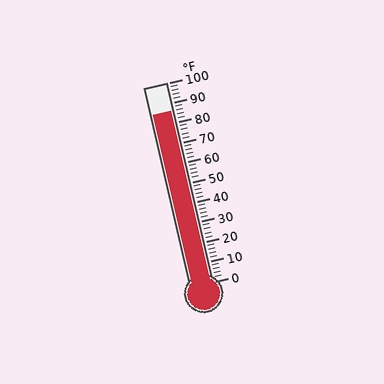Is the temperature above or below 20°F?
The temperature is above 20°F.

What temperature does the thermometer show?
The thermometer shows approximately 86°F.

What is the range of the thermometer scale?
The thermometer scale ranges from 0°F to 100°F.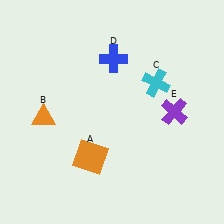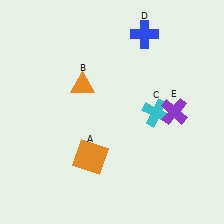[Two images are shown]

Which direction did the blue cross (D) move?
The blue cross (D) moved right.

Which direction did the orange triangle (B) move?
The orange triangle (B) moved right.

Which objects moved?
The objects that moved are: the orange triangle (B), the cyan cross (C), the blue cross (D).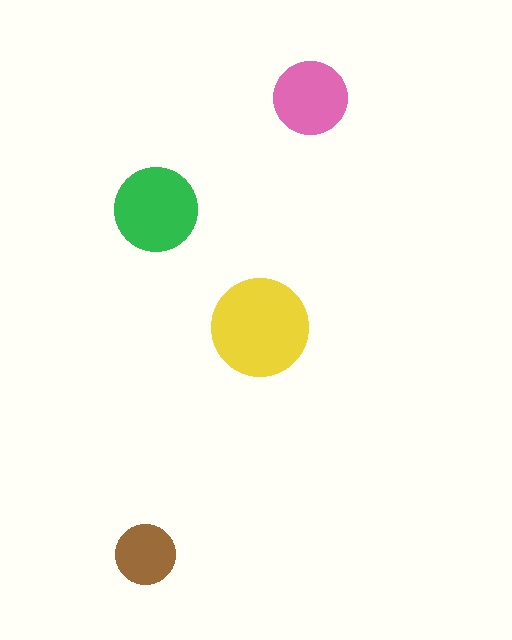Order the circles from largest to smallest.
the yellow one, the green one, the pink one, the brown one.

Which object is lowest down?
The brown circle is bottommost.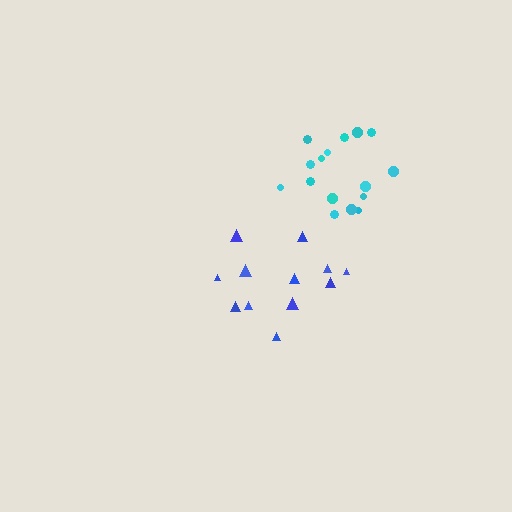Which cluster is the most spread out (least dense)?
Blue.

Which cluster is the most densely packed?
Cyan.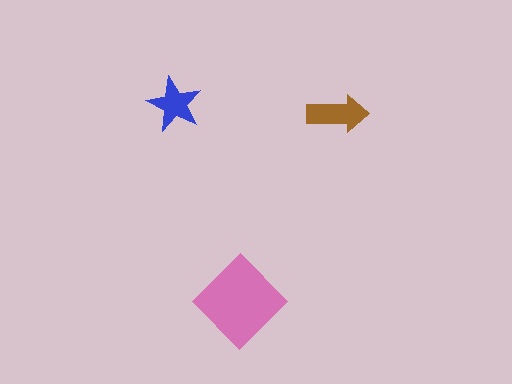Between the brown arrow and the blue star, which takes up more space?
The brown arrow.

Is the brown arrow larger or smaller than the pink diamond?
Smaller.